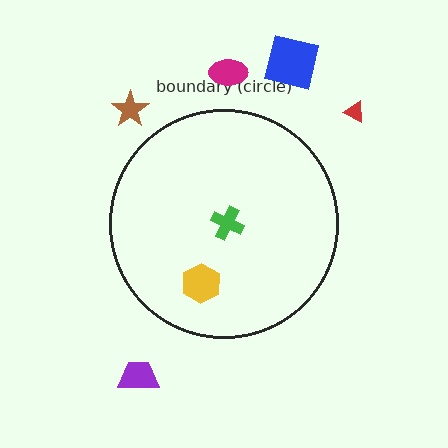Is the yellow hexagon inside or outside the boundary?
Inside.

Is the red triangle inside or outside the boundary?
Outside.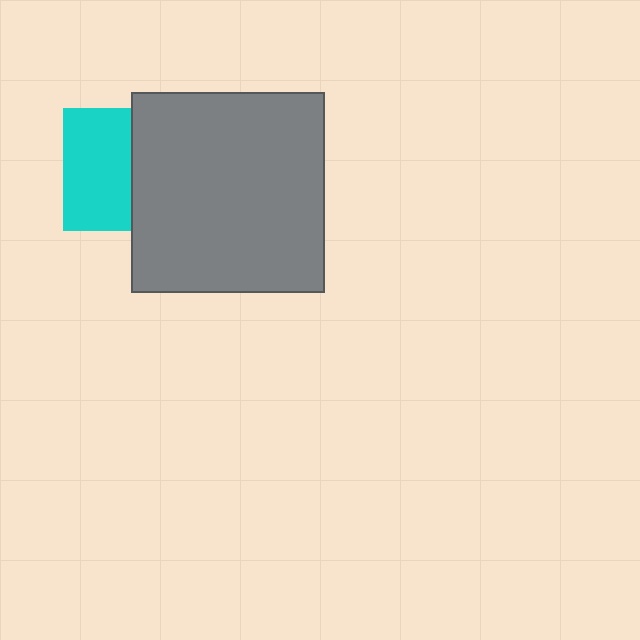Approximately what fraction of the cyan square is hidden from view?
Roughly 44% of the cyan square is hidden behind the gray rectangle.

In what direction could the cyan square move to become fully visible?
The cyan square could move left. That would shift it out from behind the gray rectangle entirely.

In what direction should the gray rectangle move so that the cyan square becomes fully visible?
The gray rectangle should move right. That is the shortest direction to clear the overlap and leave the cyan square fully visible.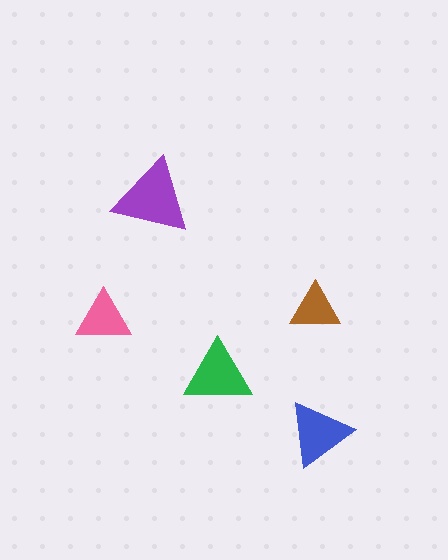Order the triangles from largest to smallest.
the purple one, the green one, the blue one, the pink one, the brown one.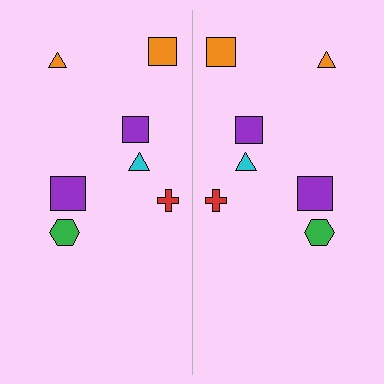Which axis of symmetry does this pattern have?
The pattern has a vertical axis of symmetry running through the center of the image.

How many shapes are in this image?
There are 14 shapes in this image.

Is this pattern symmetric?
Yes, this pattern has bilateral (reflection) symmetry.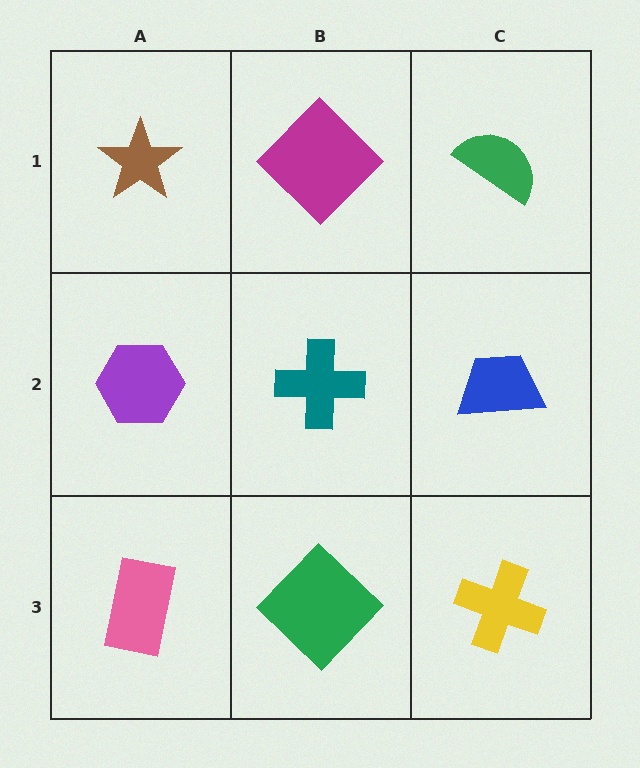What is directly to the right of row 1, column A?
A magenta diamond.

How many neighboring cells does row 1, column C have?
2.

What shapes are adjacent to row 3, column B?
A teal cross (row 2, column B), a pink rectangle (row 3, column A), a yellow cross (row 3, column C).